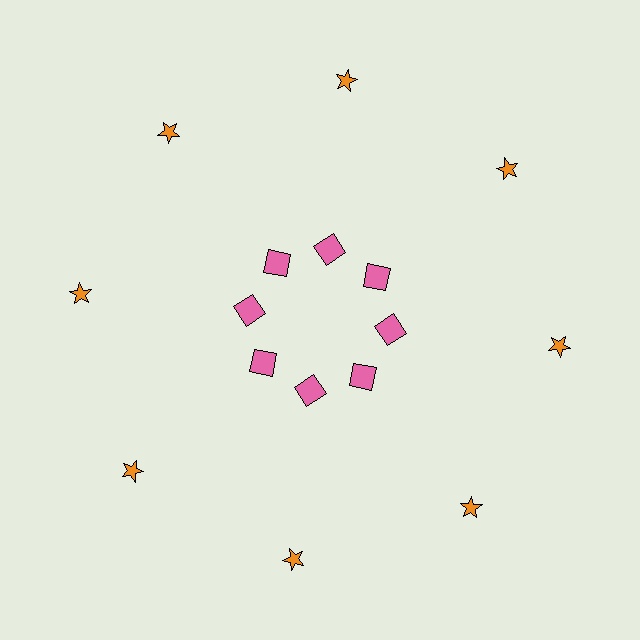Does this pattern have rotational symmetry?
Yes, this pattern has 8-fold rotational symmetry. It looks the same after rotating 45 degrees around the center.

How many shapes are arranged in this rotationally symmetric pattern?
There are 16 shapes, arranged in 8 groups of 2.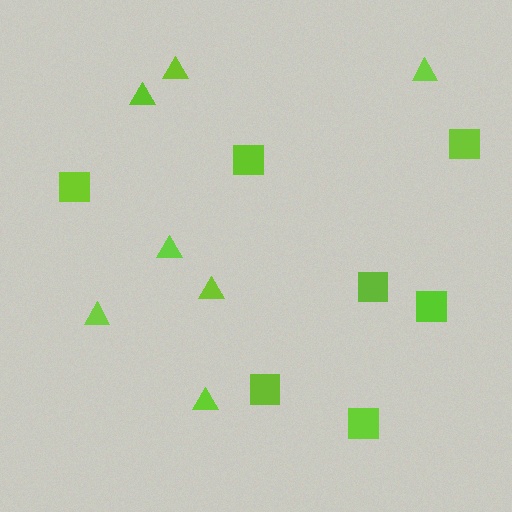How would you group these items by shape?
There are 2 groups: one group of triangles (7) and one group of squares (7).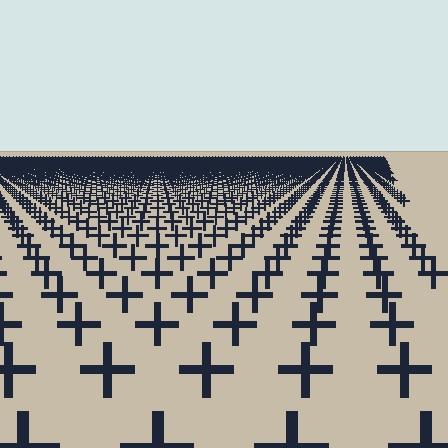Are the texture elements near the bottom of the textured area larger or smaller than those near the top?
Larger. Near the bottom, elements are closer to the viewer and appear at a bigger on-screen size.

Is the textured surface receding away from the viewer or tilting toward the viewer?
The surface is receding away from the viewer. Texture elements get smaller and denser toward the top.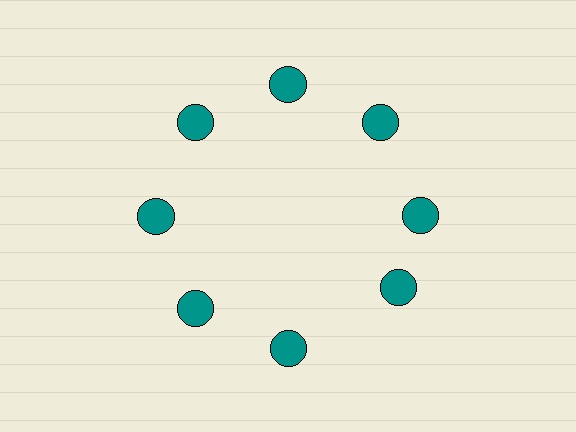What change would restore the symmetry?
The symmetry would be restored by rotating it back into even spacing with its neighbors so that all 8 circles sit at equal angles and equal distance from the center.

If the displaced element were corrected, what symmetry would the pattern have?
It would have 8-fold rotational symmetry — the pattern would map onto itself every 45 degrees.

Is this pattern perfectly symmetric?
No. The 8 teal circles are arranged in a ring, but one element near the 4 o'clock position is rotated out of alignment along the ring, breaking the 8-fold rotational symmetry.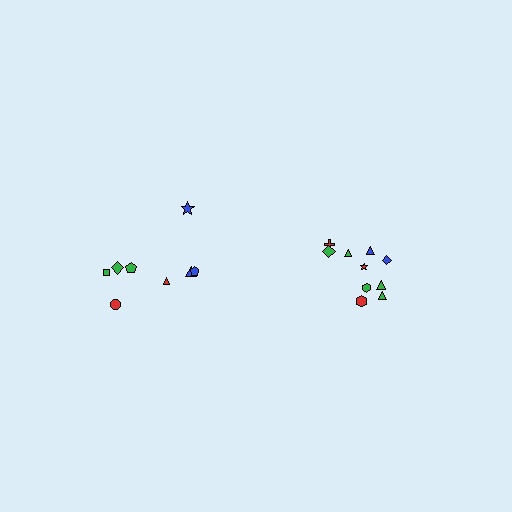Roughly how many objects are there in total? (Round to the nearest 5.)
Roughly 20 objects in total.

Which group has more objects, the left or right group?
The right group.